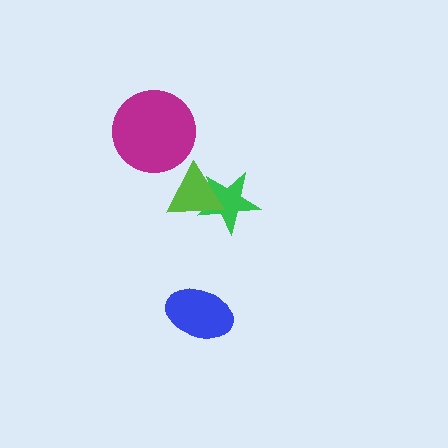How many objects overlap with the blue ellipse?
0 objects overlap with the blue ellipse.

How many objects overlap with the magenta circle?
0 objects overlap with the magenta circle.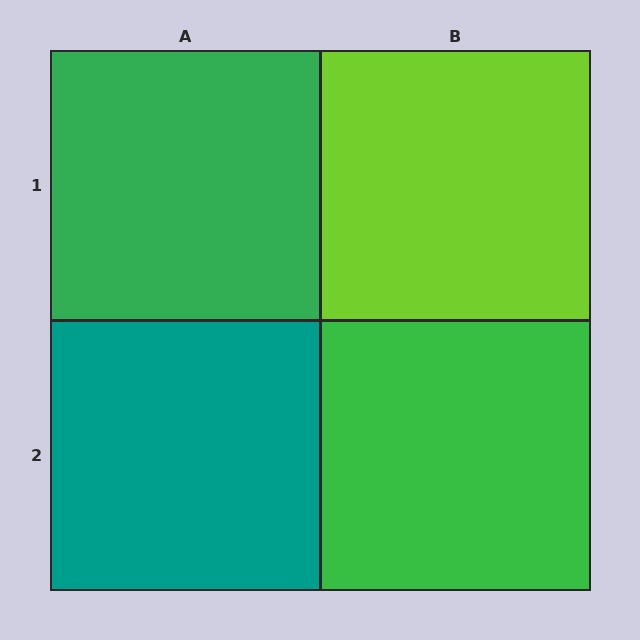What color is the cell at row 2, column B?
Green.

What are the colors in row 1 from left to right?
Green, lime.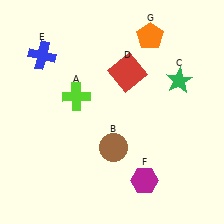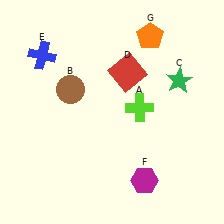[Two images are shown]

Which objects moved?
The objects that moved are: the lime cross (A), the brown circle (B).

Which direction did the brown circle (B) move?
The brown circle (B) moved up.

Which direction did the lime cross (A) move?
The lime cross (A) moved right.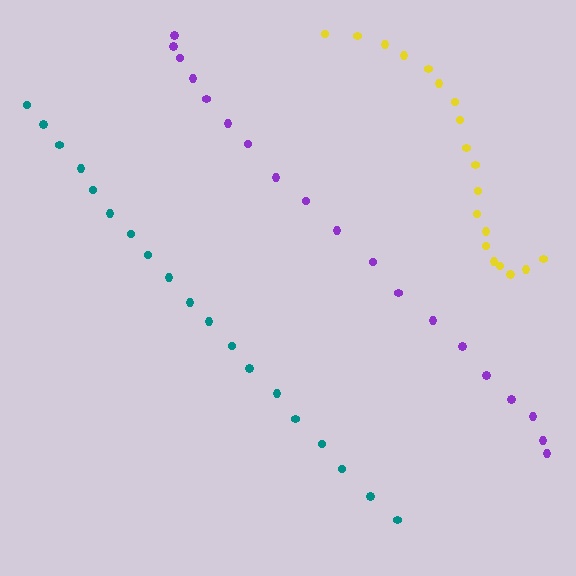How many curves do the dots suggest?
There are 3 distinct paths.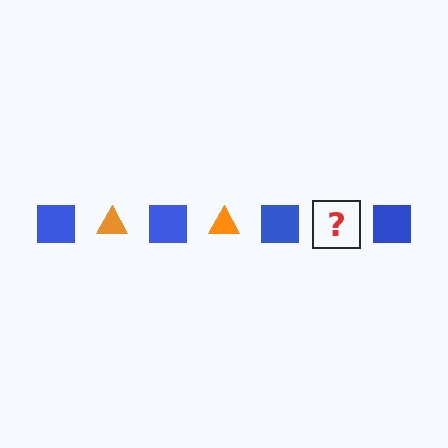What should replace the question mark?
The question mark should be replaced with an orange triangle.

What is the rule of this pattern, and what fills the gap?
The rule is that the pattern alternates between blue square and orange triangle. The gap should be filled with an orange triangle.